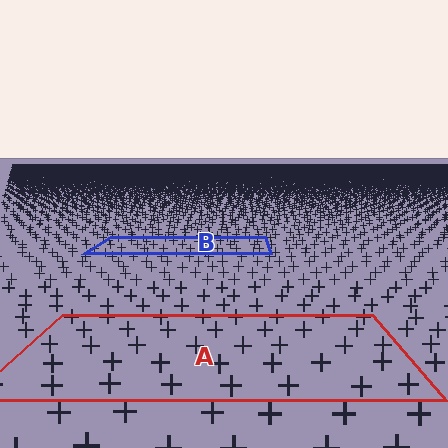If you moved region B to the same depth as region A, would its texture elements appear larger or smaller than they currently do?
They would appear larger. At a closer depth, the same texture elements are projected at a bigger on-screen size.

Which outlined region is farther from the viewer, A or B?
Region B is farther from the viewer — the texture elements inside it appear smaller and more densely packed.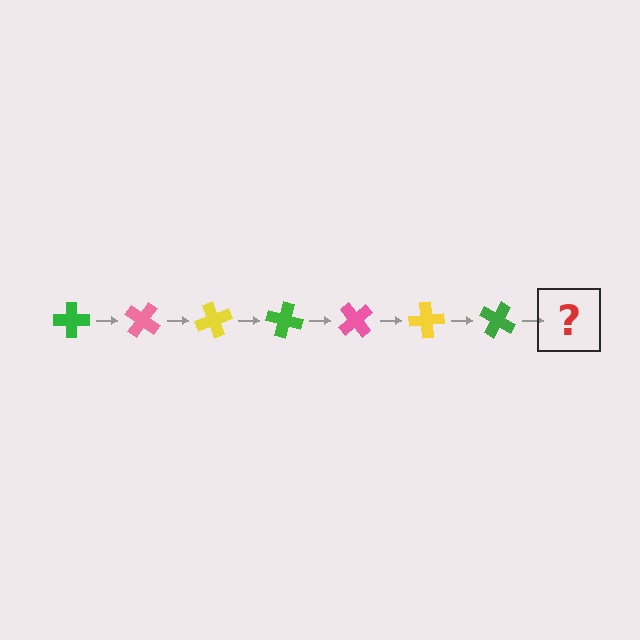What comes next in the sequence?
The next element should be a pink cross, rotated 245 degrees from the start.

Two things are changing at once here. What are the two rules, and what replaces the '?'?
The two rules are that it rotates 35 degrees each step and the color cycles through green, pink, and yellow. The '?' should be a pink cross, rotated 245 degrees from the start.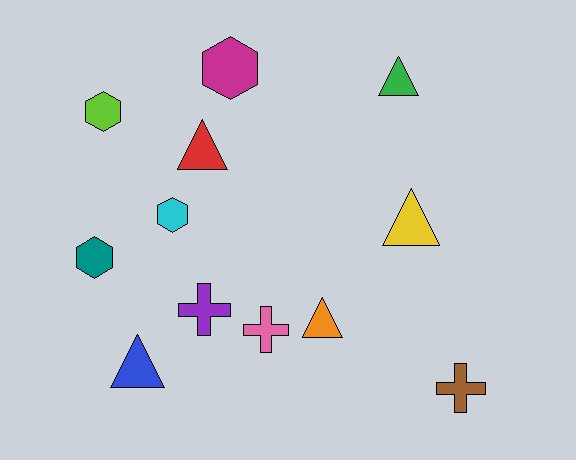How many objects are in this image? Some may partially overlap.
There are 12 objects.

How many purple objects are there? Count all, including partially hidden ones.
There is 1 purple object.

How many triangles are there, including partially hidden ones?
There are 5 triangles.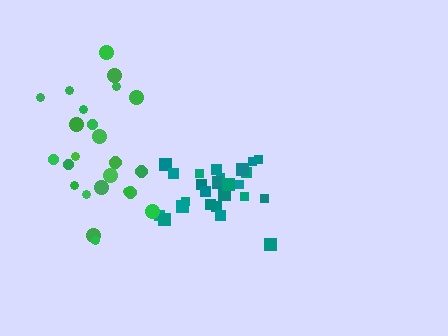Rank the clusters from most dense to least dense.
teal, green.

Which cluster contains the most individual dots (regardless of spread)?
Teal (26).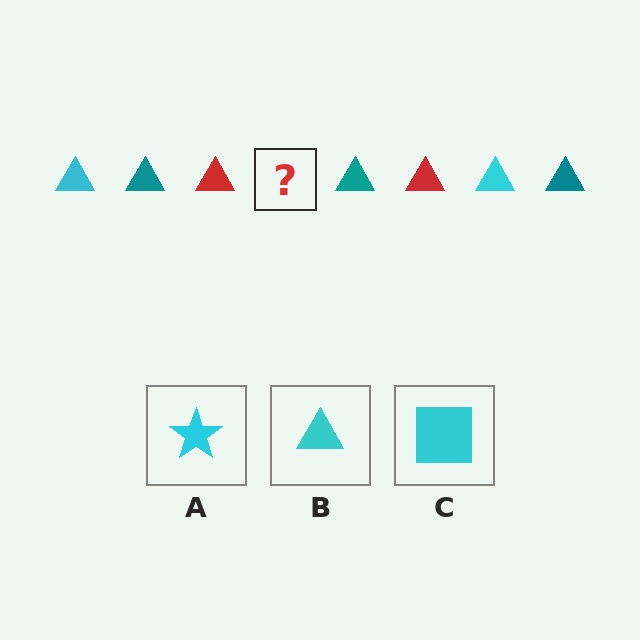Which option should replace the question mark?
Option B.